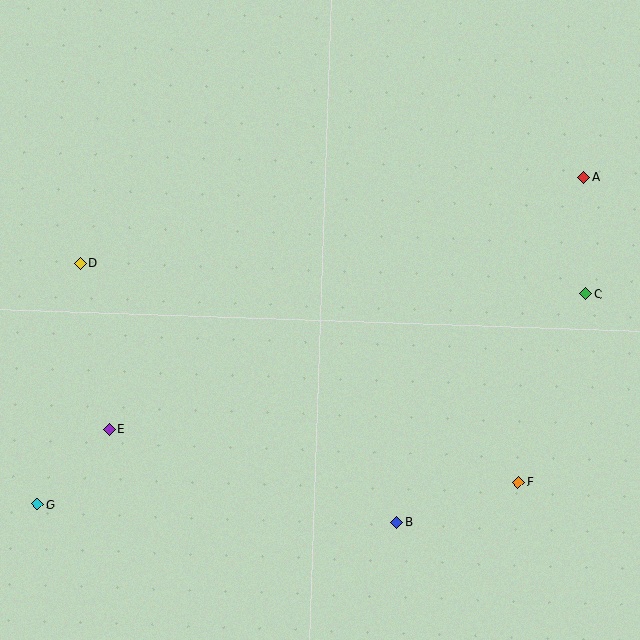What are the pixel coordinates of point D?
Point D is at (80, 263).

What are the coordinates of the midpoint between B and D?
The midpoint between B and D is at (238, 393).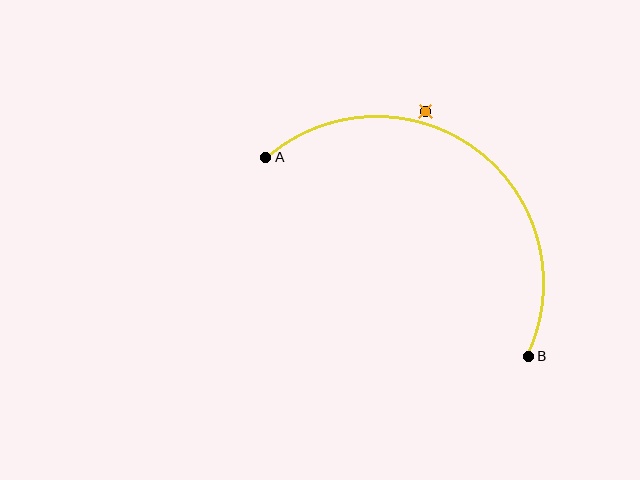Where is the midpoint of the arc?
The arc midpoint is the point on the curve farthest from the straight line joining A and B. It sits above and to the right of that line.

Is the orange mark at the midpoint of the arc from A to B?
No — the orange mark does not lie on the arc at all. It sits slightly outside the curve.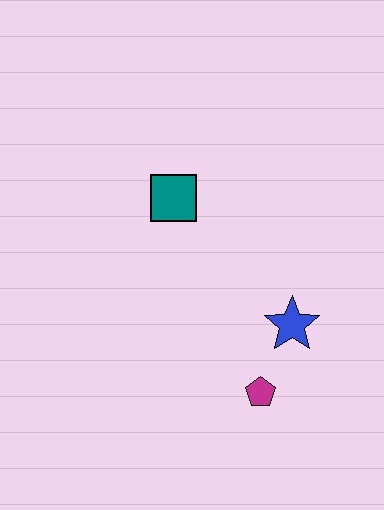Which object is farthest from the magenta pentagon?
The teal square is farthest from the magenta pentagon.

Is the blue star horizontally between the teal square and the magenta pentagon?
No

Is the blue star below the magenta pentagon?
No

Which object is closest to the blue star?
The magenta pentagon is closest to the blue star.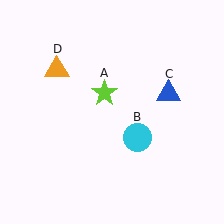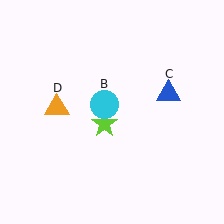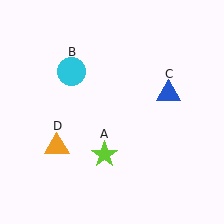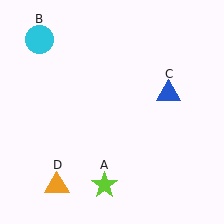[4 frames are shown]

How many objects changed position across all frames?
3 objects changed position: lime star (object A), cyan circle (object B), orange triangle (object D).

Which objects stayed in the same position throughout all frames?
Blue triangle (object C) remained stationary.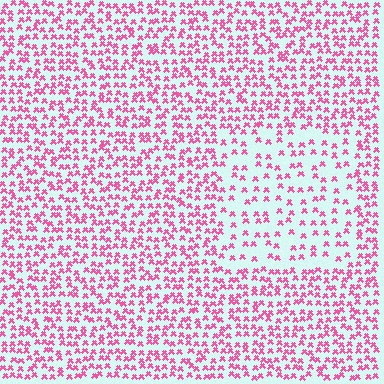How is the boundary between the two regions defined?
The boundary is defined by a change in element density (approximately 2.0x ratio). All elements are the same color, size, and shape.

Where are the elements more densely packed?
The elements are more densely packed outside the rectangle boundary.